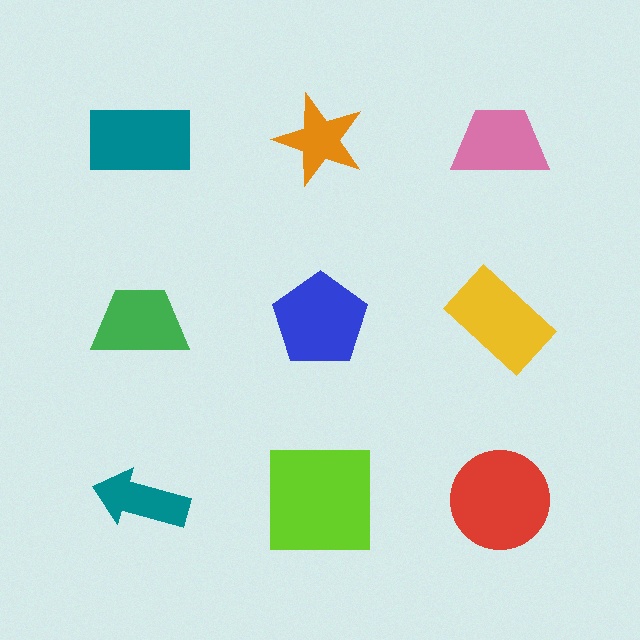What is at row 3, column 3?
A red circle.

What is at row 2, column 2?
A blue pentagon.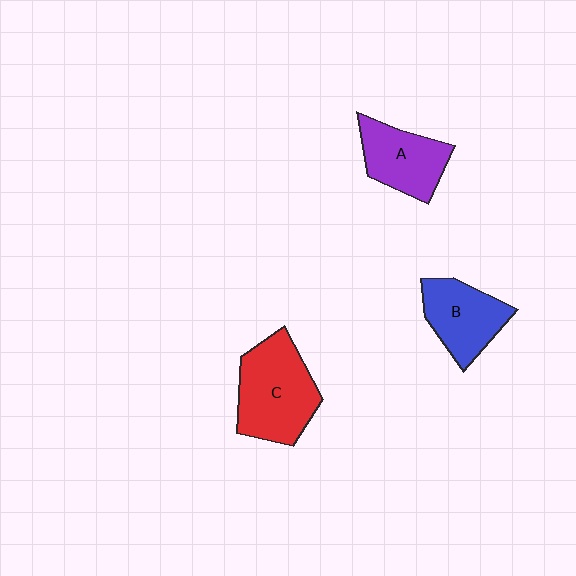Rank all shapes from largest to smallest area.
From largest to smallest: C (red), B (blue), A (purple).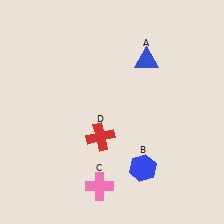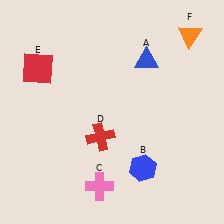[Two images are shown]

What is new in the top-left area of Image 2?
A red square (E) was added in the top-left area of Image 2.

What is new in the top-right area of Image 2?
An orange triangle (F) was added in the top-right area of Image 2.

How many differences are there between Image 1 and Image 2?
There are 2 differences between the two images.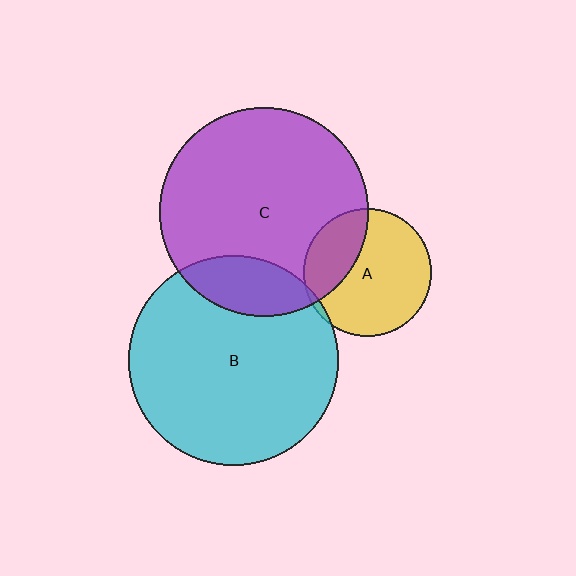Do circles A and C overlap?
Yes.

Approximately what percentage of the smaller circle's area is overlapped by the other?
Approximately 30%.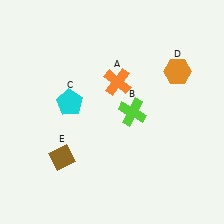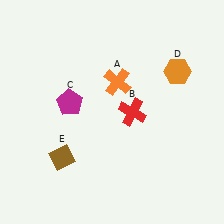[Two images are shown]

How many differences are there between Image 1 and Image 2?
There are 2 differences between the two images.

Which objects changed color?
B changed from lime to red. C changed from cyan to magenta.